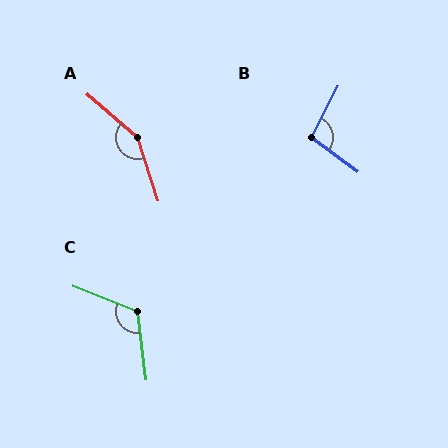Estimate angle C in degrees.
Approximately 118 degrees.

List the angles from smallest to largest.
B (99°), C (118°), A (149°).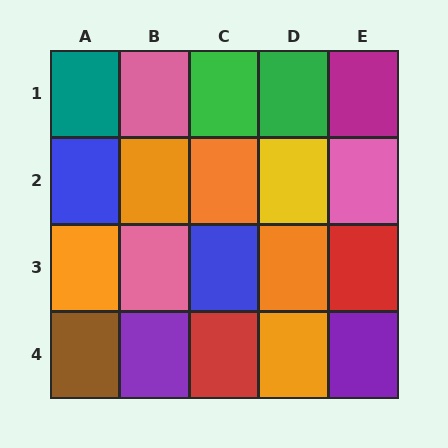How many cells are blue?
2 cells are blue.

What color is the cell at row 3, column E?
Red.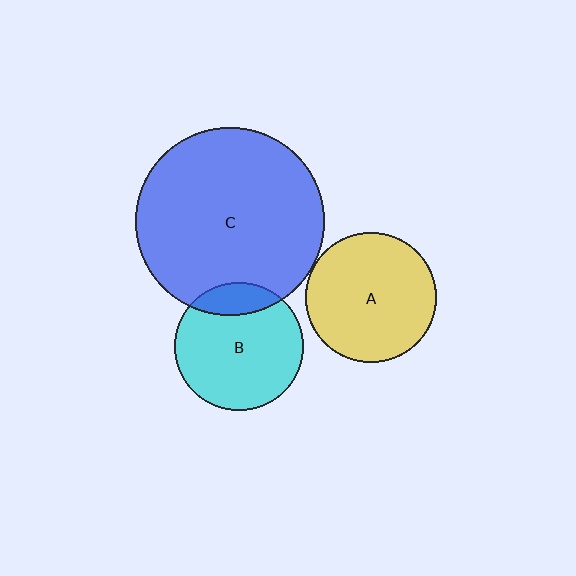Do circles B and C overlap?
Yes.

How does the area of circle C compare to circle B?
Approximately 2.1 times.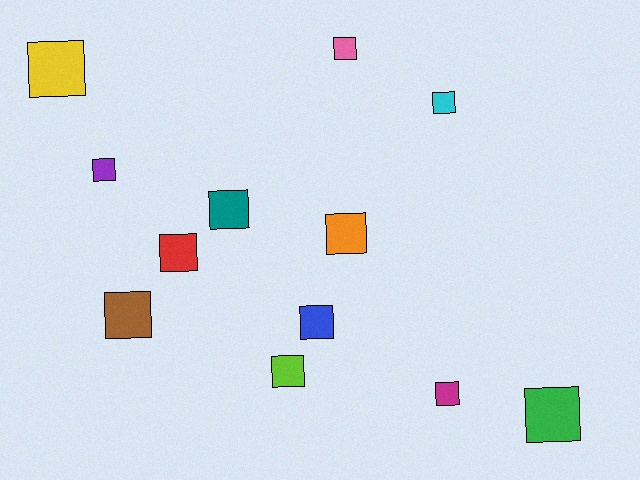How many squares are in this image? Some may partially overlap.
There are 12 squares.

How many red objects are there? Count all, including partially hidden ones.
There is 1 red object.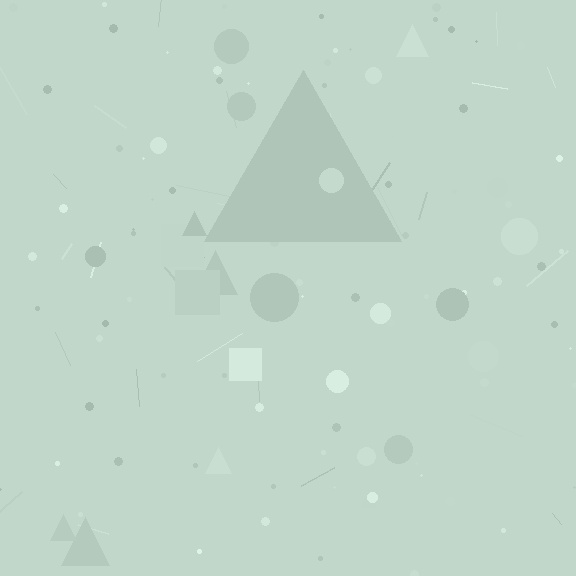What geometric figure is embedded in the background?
A triangle is embedded in the background.